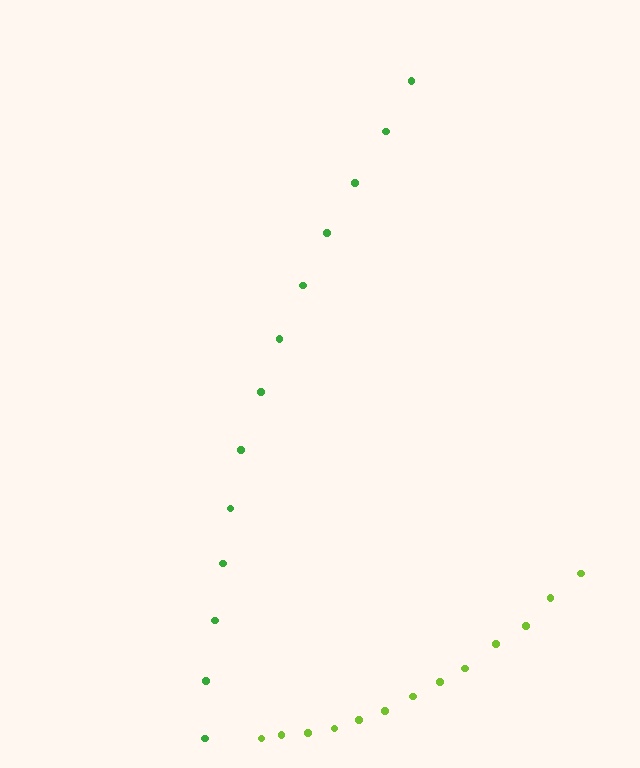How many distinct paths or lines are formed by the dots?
There are 2 distinct paths.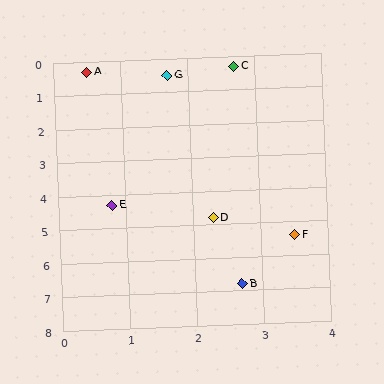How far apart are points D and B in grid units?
Points D and B are about 2.0 grid units apart.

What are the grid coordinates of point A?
Point A is at approximately (0.5, 0.3).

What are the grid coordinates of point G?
Point G is at approximately (1.7, 0.5).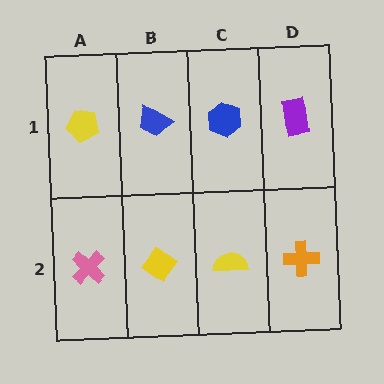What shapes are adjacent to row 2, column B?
A blue trapezoid (row 1, column B), a pink cross (row 2, column A), a yellow semicircle (row 2, column C).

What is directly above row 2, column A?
A yellow pentagon.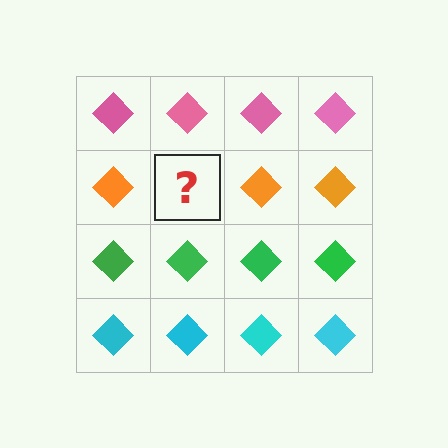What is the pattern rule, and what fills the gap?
The rule is that each row has a consistent color. The gap should be filled with an orange diamond.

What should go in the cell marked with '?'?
The missing cell should contain an orange diamond.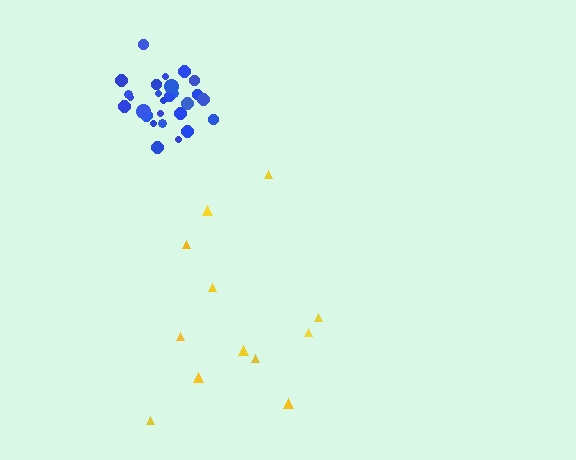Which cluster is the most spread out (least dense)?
Yellow.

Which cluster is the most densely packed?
Blue.